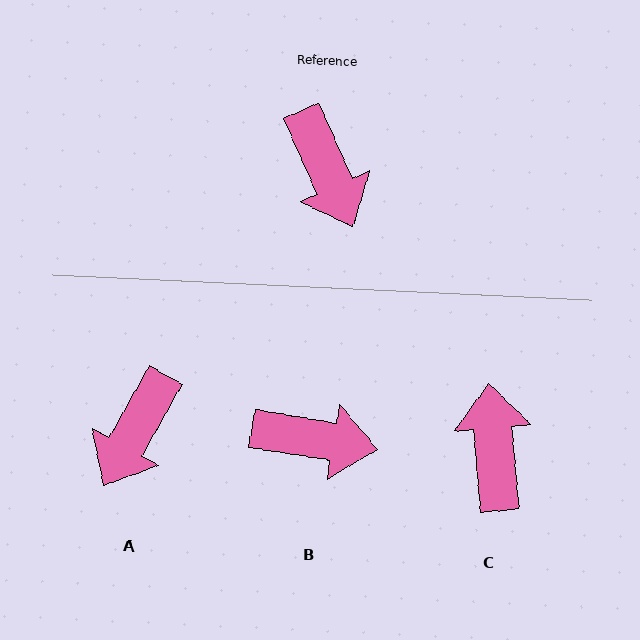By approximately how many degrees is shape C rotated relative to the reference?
Approximately 161 degrees counter-clockwise.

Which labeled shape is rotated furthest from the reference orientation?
C, about 161 degrees away.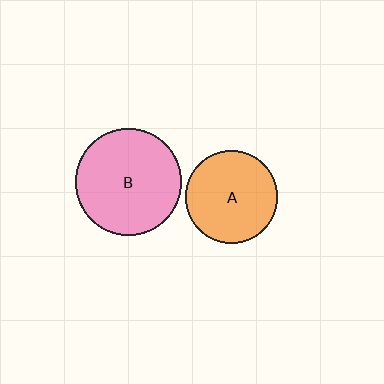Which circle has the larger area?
Circle B (pink).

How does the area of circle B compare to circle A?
Approximately 1.3 times.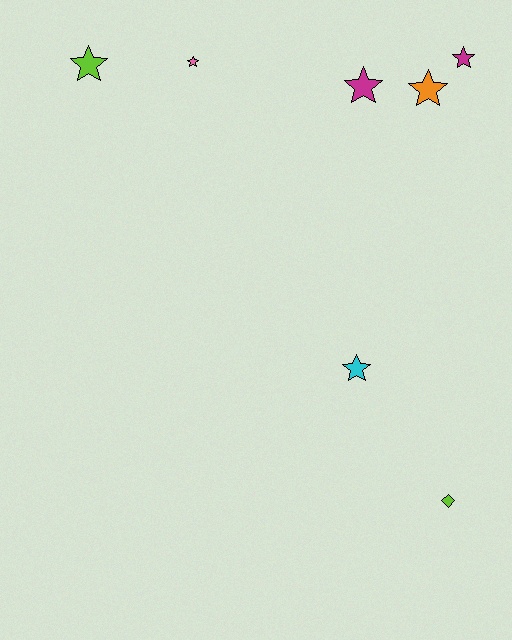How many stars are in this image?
There are 6 stars.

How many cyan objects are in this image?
There is 1 cyan object.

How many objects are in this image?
There are 7 objects.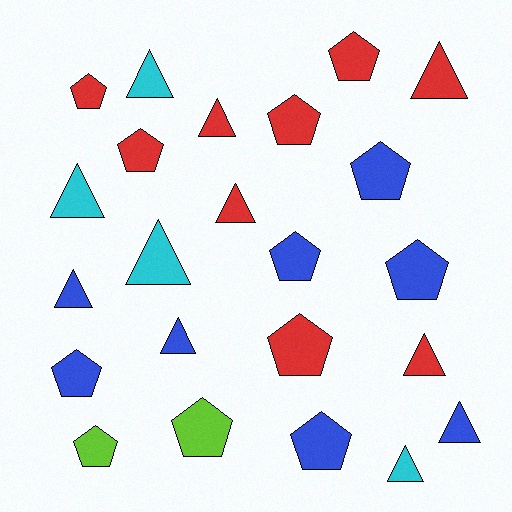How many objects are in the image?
There are 23 objects.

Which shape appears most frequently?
Pentagon, with 12 objects.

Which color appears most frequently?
Red, with 9 objects.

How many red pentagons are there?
There are 5 red pentagons.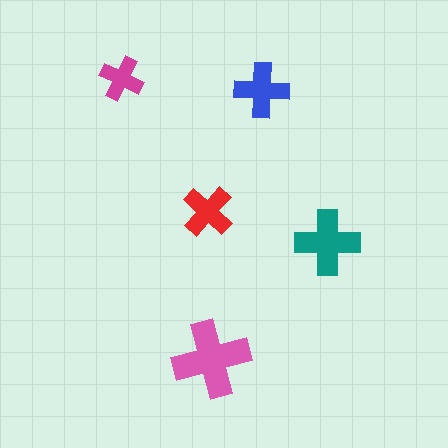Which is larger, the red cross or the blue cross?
The blue one.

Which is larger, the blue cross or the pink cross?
The pink one.